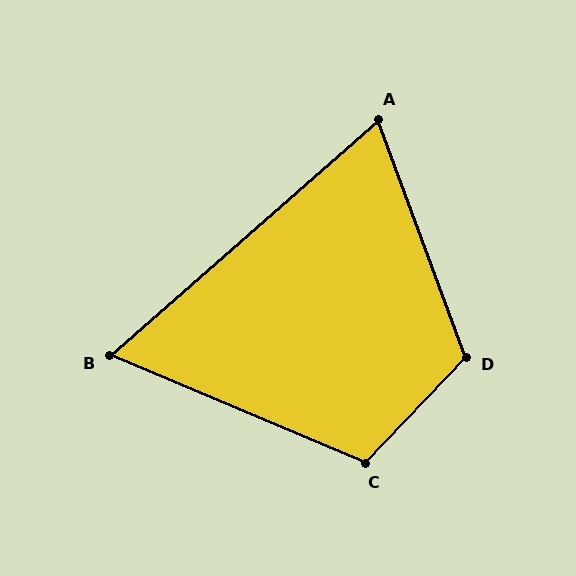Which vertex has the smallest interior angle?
B, at approximately 64 degrees.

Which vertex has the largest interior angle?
D, at approximately 116 degrees.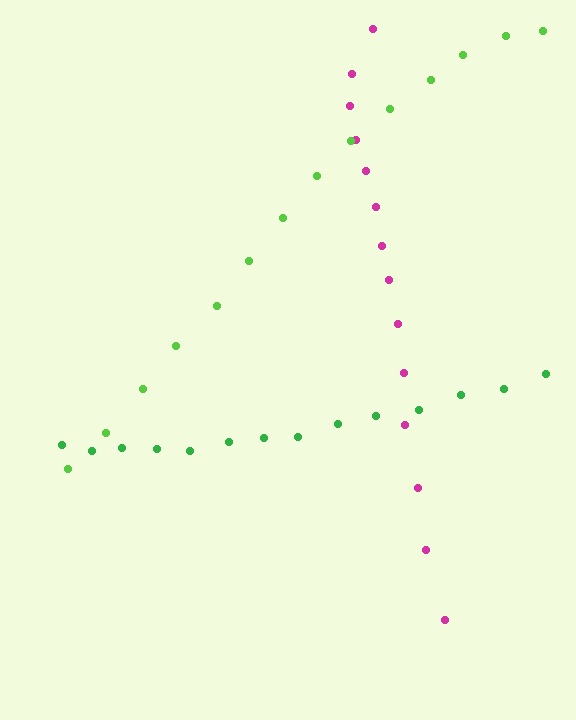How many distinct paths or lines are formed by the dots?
There are 3 distinct paths.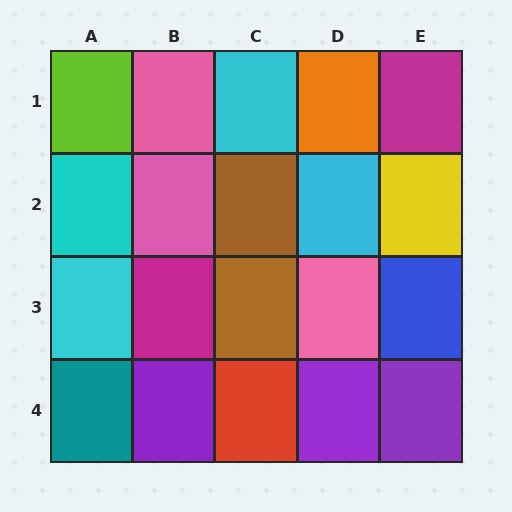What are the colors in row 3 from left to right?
Cyan, magenta, brown, pink, blue.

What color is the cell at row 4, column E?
Purple.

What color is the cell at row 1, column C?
Cyan.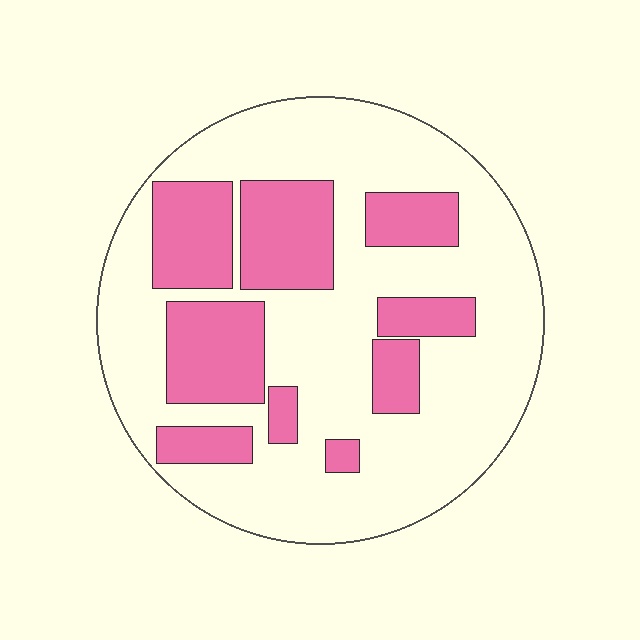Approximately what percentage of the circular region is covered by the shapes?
Approximately 30%.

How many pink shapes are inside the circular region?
9.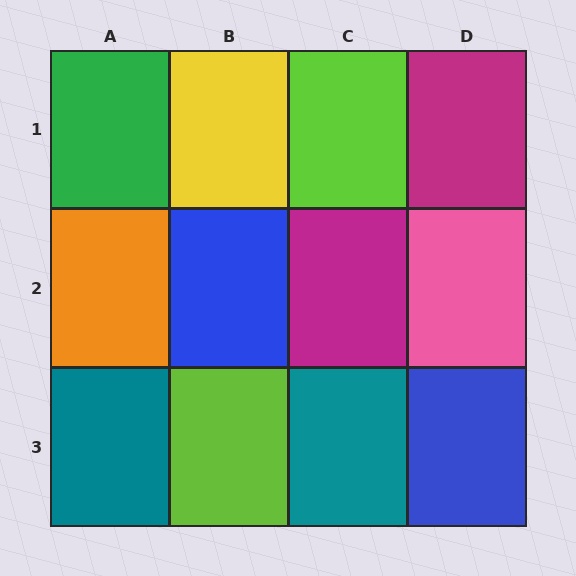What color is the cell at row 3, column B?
Lime.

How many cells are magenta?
2 cells are magenta.